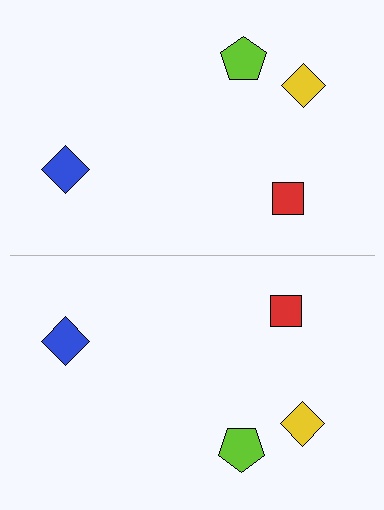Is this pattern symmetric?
Yes, this pattern has bilateral (reflection) symmetry.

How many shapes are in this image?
There are 8 shapes in this image.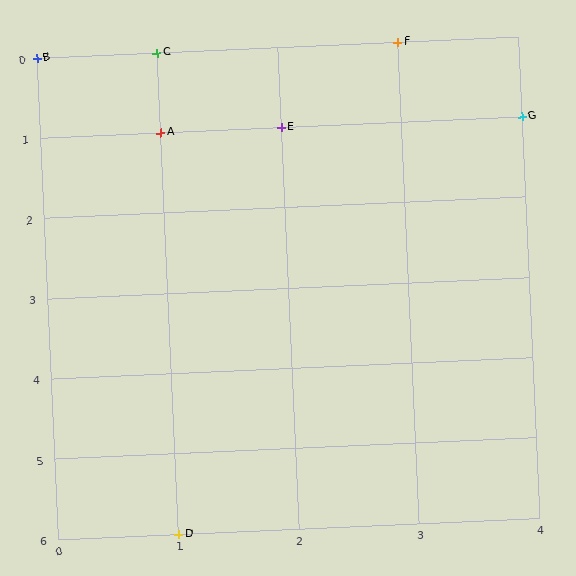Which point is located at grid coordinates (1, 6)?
Point D is at (1, 6).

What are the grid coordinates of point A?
Point A is at grid coordinates (1, 1).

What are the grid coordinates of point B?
Point B is at grid coordinates (0, 0).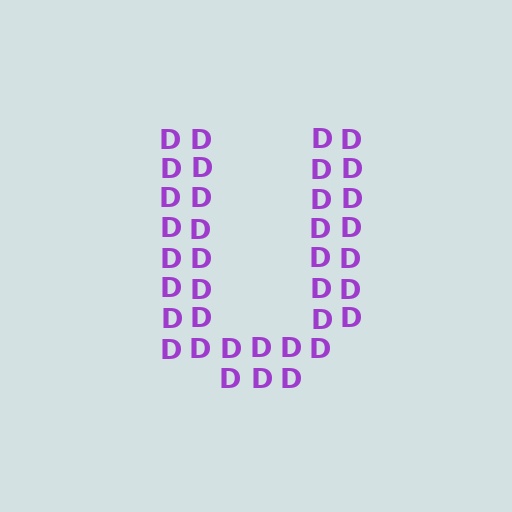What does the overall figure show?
The overall figure shows the letter U.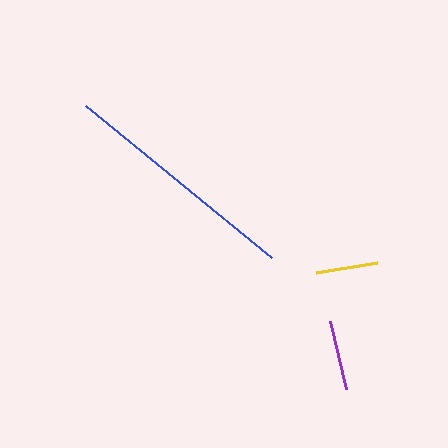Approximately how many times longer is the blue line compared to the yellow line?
The blue line is approximately 3.9 times the length of the yellow line.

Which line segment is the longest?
The blue line is the longest at approximately 240 pixels.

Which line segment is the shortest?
The yellow line is the shortest at approximately 62 pixels.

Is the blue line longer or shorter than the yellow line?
The blue line is longer than the yellow line.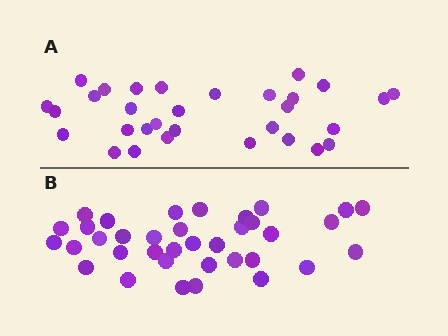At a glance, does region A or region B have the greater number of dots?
Region B (the bottom region) has more dots.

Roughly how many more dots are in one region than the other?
Region B has about 5 more dots than region A.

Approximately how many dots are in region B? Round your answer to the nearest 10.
About 40 dots. (The exact count is 36, which rounds to 40.)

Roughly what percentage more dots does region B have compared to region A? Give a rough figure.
About 15% more.